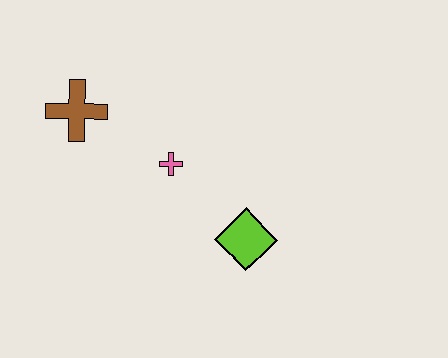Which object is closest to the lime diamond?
The pink cross is closest to the lime diamond.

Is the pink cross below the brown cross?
Yes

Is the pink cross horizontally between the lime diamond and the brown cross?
Yes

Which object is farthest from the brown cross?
The lime diamond is farthest from the brown cross.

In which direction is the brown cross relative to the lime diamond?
The brown cross is to the left of the lime diamond.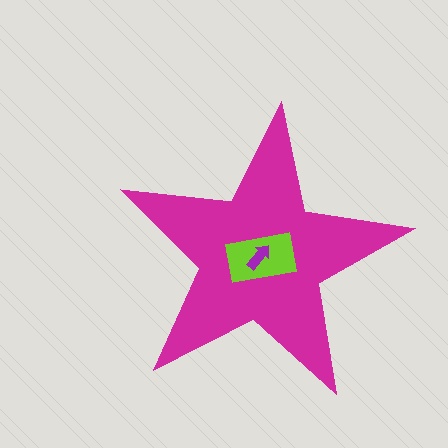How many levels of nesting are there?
3.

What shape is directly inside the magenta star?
The lime rectangle.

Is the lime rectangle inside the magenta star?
Yes.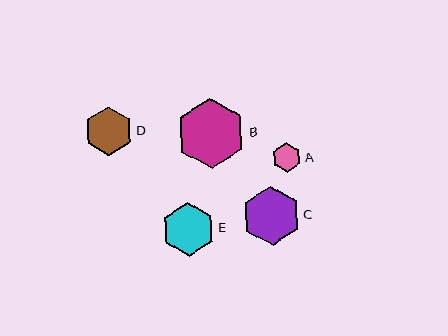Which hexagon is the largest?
Hexagon B is the largest with a size of approximately 70 pixels.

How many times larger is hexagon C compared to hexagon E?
Hexagon C is approximately 1.1 times the size of hexagon E.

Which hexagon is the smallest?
Hexagon A is the smallest with a size of approximately 30 pixels.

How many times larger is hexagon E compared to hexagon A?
Hexagon E is approximately 1.8 times the size of hexagon A.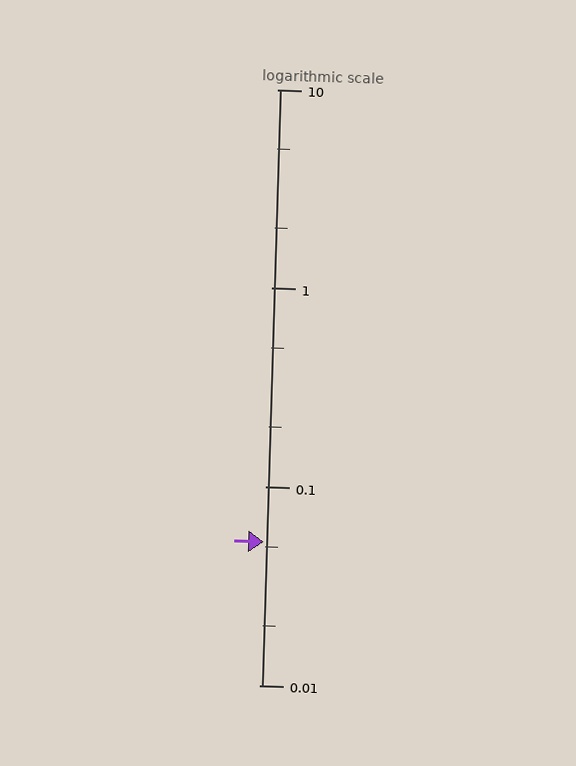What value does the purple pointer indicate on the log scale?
The pointer indicates approximately 0.053.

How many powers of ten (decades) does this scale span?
The scale spans 3 decades, from 0.01 to 10.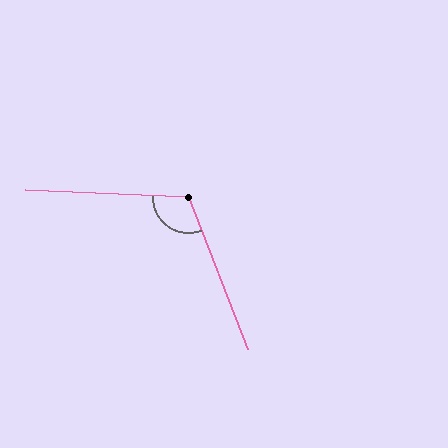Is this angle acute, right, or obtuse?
It is obtuse.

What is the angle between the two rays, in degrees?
Approximately 114 degrees.